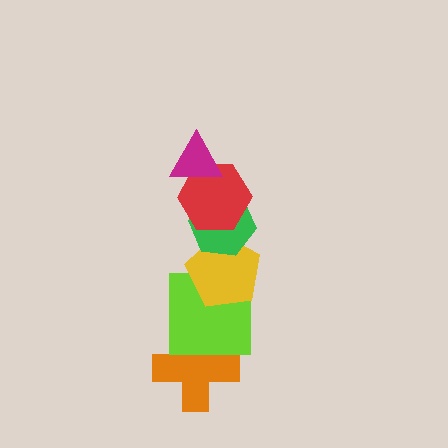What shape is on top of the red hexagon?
The magenta triangle is on top of the red hexagon.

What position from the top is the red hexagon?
The red hexagon is 2nd from the top.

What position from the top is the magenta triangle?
The magenta triangle is 1st from the top.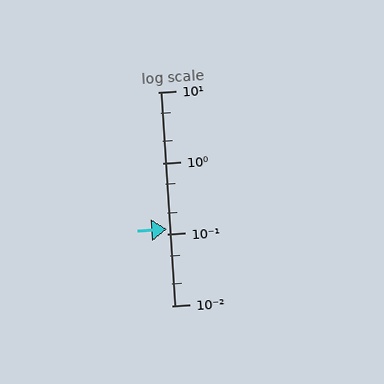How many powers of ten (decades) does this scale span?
The scale spans 3 decades, from 0.01 to 10.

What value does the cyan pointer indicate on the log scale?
The pointer indicates approximately 0.12.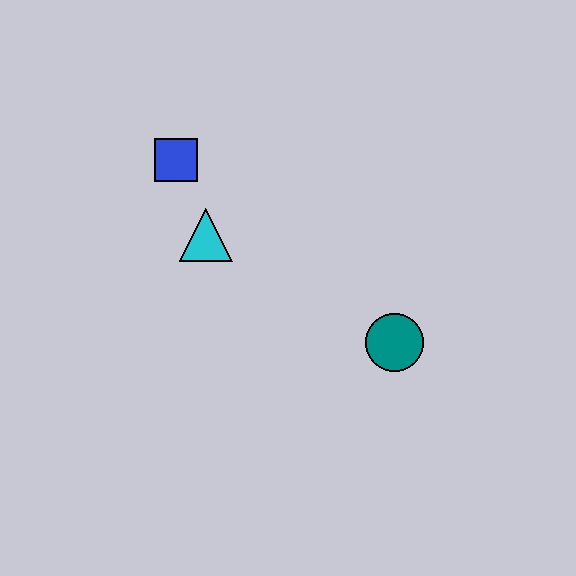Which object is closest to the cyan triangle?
The blue square is closest to the cyan triangle.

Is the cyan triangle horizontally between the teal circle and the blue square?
Yes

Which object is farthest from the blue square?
The teal circle is farthest from the blue square.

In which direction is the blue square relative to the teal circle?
The blue square is to the left of the teal circle.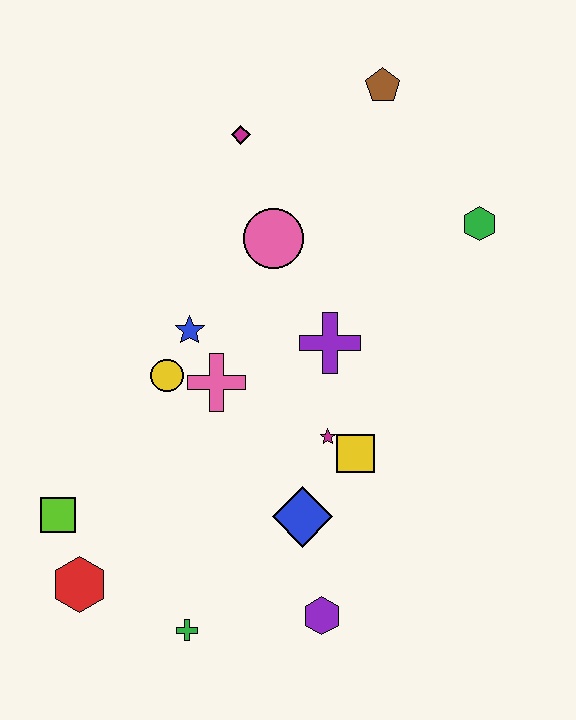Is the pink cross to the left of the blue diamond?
Yes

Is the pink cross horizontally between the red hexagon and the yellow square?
Yes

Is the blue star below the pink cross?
No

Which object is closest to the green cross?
The red hexagon is closest to the green cross.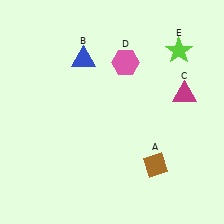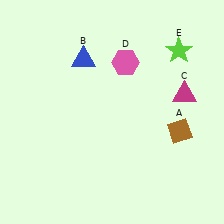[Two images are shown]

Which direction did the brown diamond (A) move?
The brown diamond (A) moved up.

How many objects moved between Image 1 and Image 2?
1 object moved between the two images.